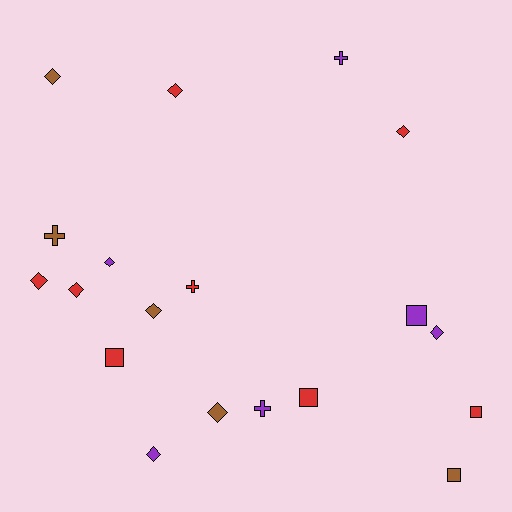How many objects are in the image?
There are 19 objects.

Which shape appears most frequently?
Diamond, with 10 objects.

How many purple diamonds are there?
There are 3 purple diamonds.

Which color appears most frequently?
Red, with 8 objects.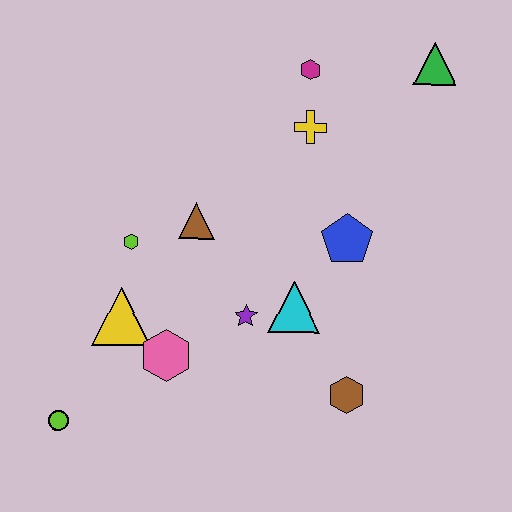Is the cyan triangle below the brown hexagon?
No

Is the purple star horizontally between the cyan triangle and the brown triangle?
Yes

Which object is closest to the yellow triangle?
The pink hexagon is closest to the yellow triangle.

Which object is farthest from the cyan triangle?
The green triangle is farthest from the cyan triangle.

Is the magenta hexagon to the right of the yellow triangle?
Yes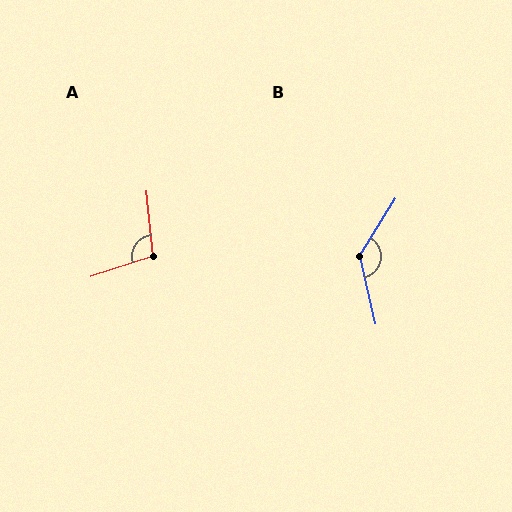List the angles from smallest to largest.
A (103°), B (135°).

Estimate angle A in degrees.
Approximately 103 degrees.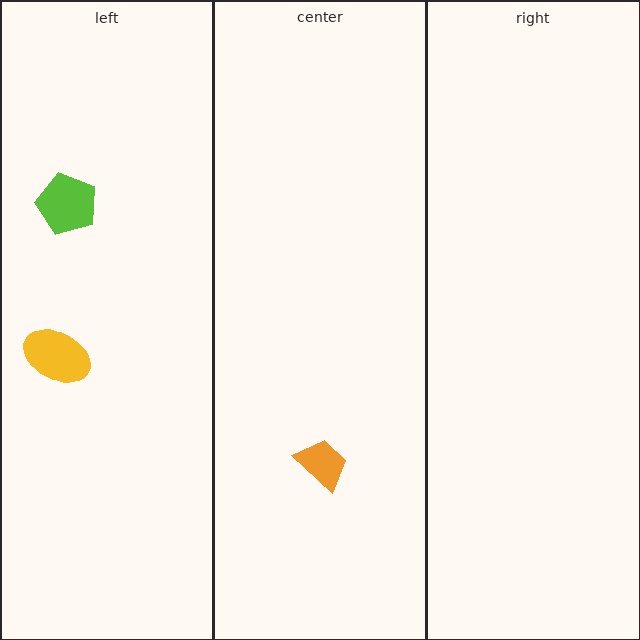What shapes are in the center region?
The orange trapezoid.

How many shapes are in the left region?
2.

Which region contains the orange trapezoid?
The center region.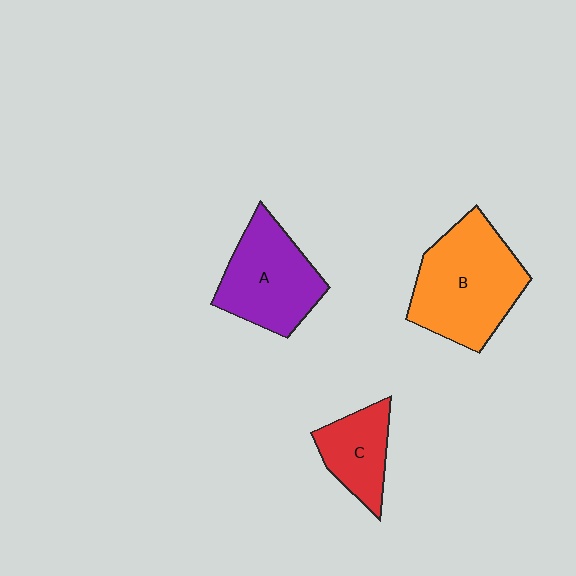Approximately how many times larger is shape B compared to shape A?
Approximately 1.3 times.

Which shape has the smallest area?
Shape C (red).